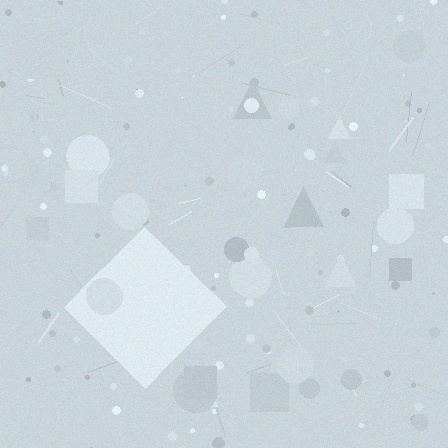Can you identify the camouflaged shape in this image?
The camouflaged shape is a diamond.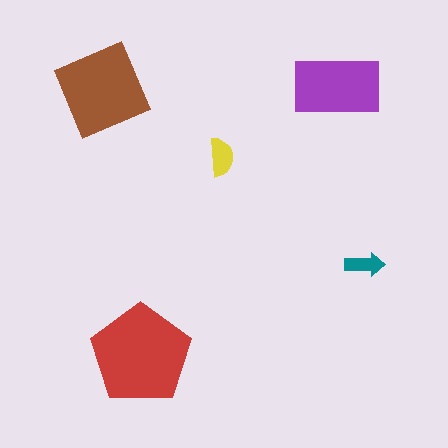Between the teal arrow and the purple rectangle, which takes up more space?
The purple rectangle.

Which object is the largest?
The red pentagon.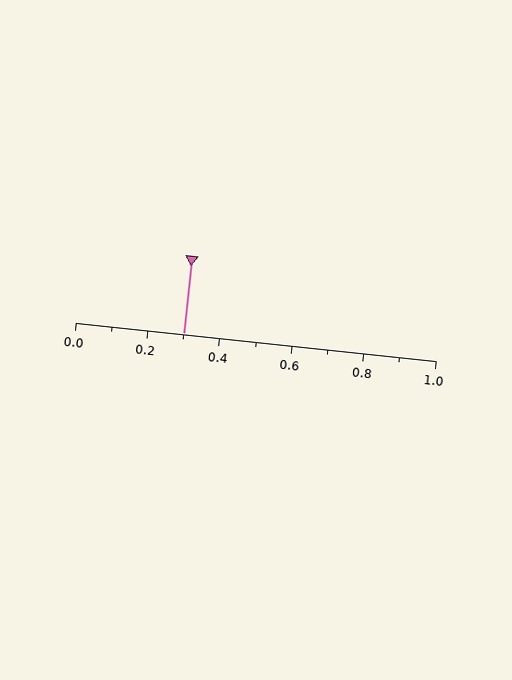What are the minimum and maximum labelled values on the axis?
The axis runs from 0.0 to 1.0.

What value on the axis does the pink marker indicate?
The marker indicates approximately 0.3.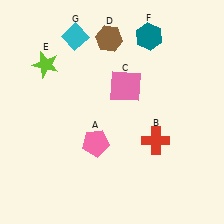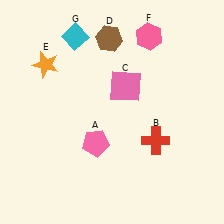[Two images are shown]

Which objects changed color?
E changed from lime to orange. F changed from teal to pink.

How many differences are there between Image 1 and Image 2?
There are 2 differences between the two images.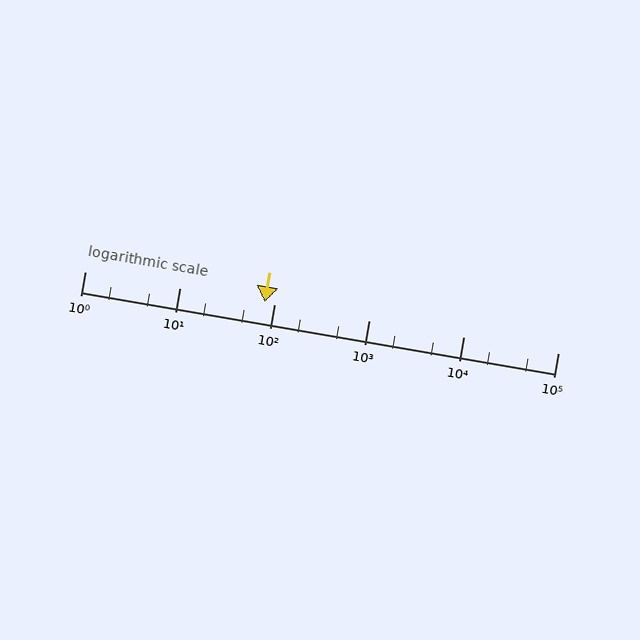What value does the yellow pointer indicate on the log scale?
The pointer indicates approximately 79.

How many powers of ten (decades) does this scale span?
The scale spans 5 decades, from 1 to 100000.